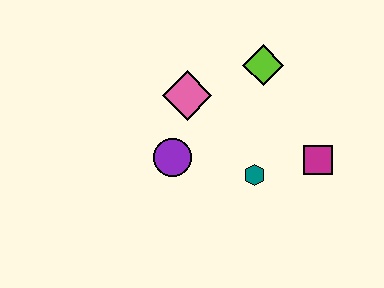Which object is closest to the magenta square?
The teal hexagon is closest to the magenta square.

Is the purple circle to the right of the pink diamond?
No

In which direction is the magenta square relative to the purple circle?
The magenta square is to the right of the purple circle.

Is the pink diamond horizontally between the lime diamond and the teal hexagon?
No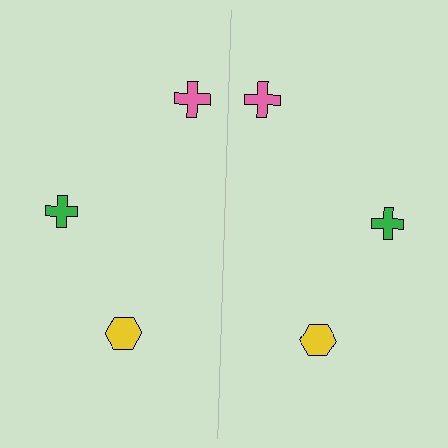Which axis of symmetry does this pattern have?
The pattern has a vertical axis of symmetry running through the center of the image.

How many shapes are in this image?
There are 6 shapes in this image.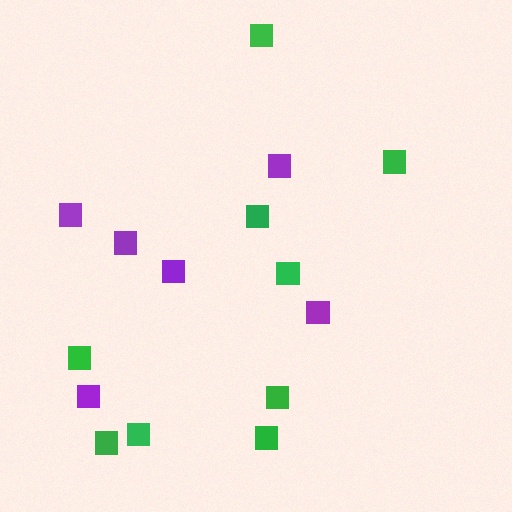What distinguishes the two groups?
There are 2 groups: one group of purple squares (6) and one group of green squares (9).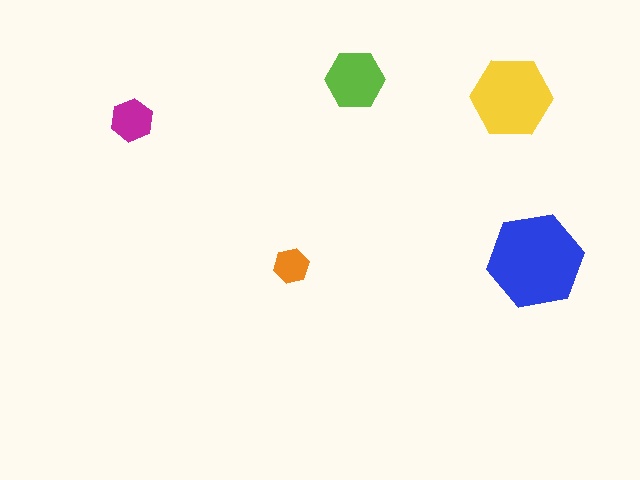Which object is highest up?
The lime hexagon is topmost.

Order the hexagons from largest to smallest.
the blue one, the yellow one, the lime one, the magenta one, the orange one.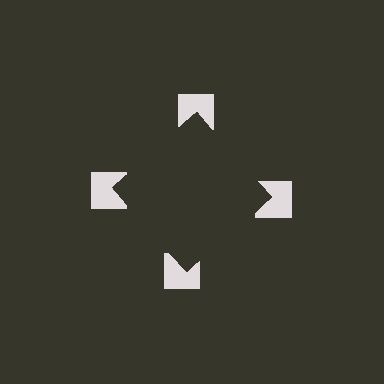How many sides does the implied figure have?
4 sides.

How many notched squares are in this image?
There are 4 — one at each vertex of the illusory square.